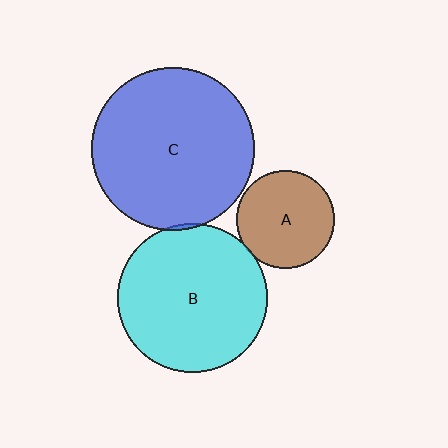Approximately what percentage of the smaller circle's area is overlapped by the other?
Approximately 5%.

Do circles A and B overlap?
Yes.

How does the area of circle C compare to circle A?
Approximately 2.8 times.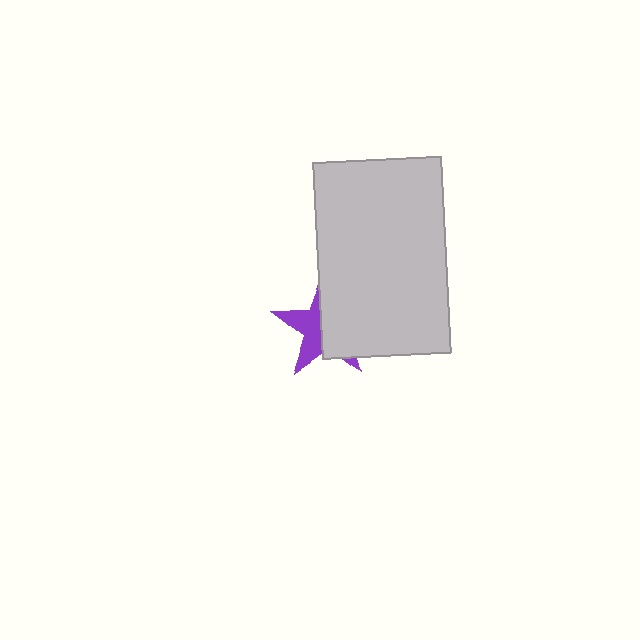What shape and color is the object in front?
The object in front is a light gray rectangle.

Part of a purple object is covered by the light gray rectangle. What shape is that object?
It is a star.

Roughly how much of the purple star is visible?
A small part of it is visible (roughly 42%).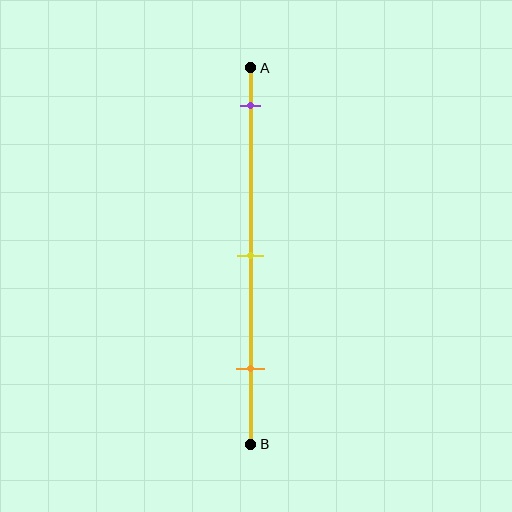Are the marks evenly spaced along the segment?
Yes, the marks are approximately evenly spaced.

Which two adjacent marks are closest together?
The yellow and orange marks are the closest adjacent pair.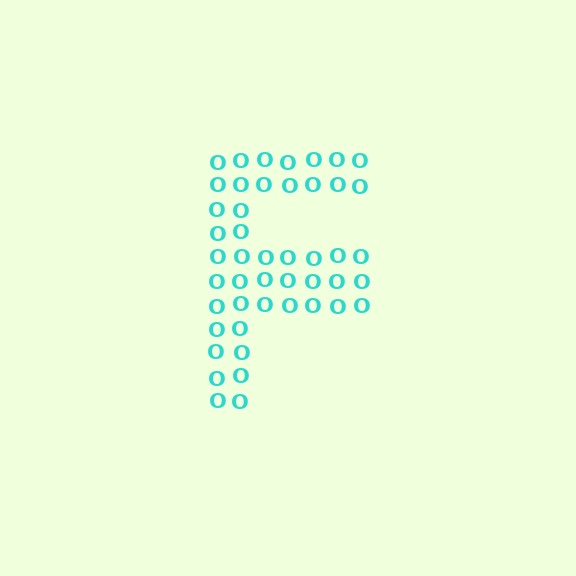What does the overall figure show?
The overall figure shows the letter F.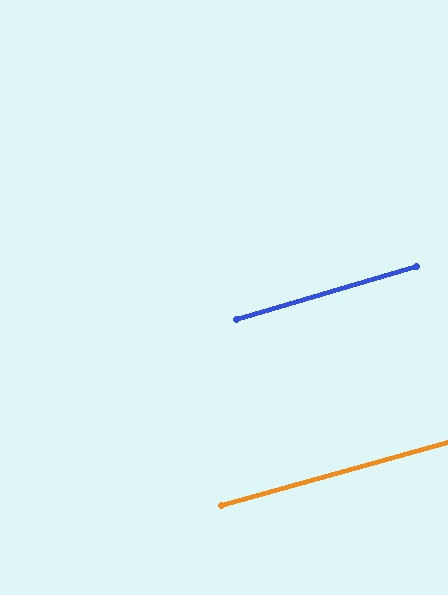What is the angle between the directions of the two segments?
Approximately 1 degree.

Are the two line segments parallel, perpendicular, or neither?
Parallel — their directions differ by only 1.0°.